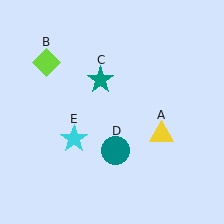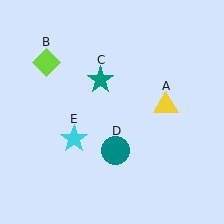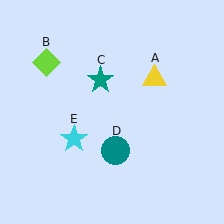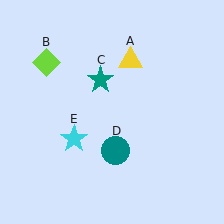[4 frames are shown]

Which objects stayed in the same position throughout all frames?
Lime diamond (object B) and teal star (object C) and teal circle (object D) and cyan star (object E) remained stationary.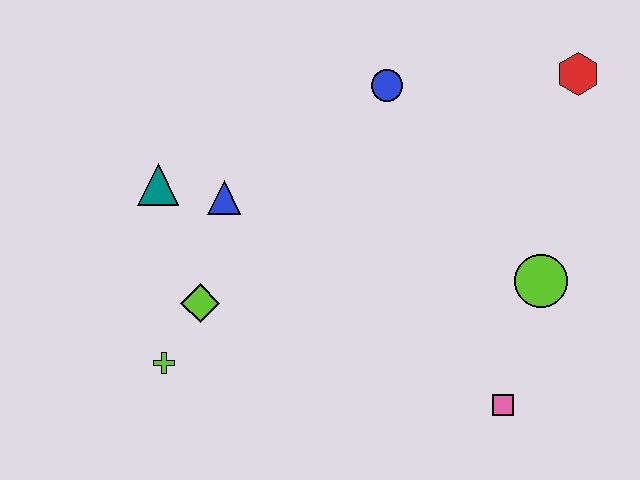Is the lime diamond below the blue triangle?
Yes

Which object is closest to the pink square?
The lime circle is closest to the pink square.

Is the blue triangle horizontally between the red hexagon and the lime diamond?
Yes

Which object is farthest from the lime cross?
The red hexagon is farthest from the lime cross.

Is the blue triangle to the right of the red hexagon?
No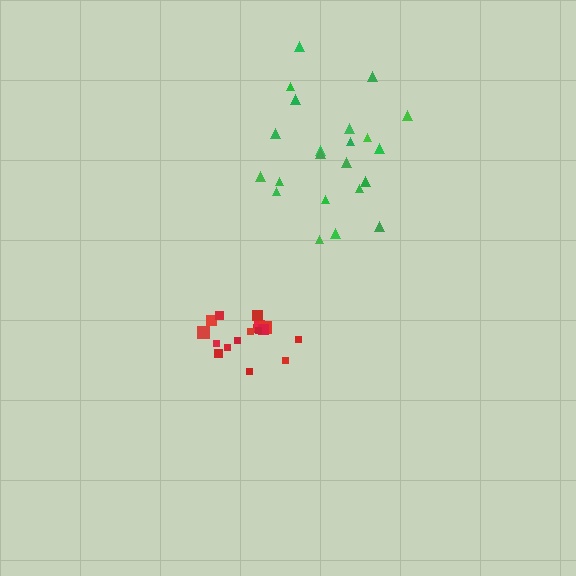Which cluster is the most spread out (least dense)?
Green.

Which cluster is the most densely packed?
Red.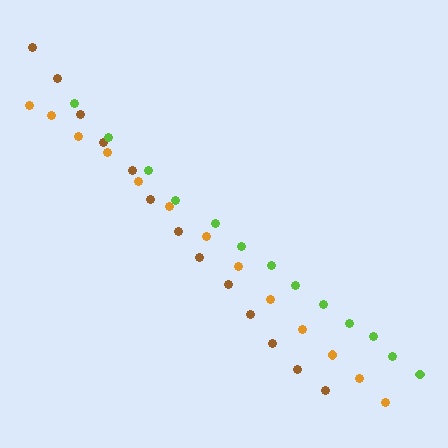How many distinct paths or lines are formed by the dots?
There are 3 distinct paths.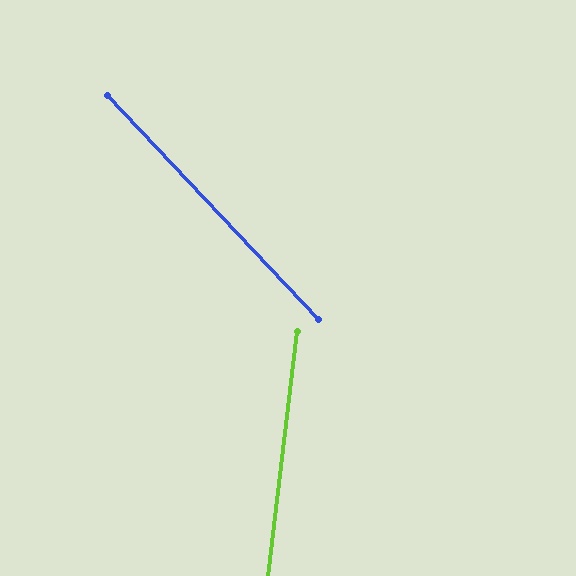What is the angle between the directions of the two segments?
Approximately 50 degrees.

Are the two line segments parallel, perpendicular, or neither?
Neither parallel nor perpendicular — they differ by about 50°.